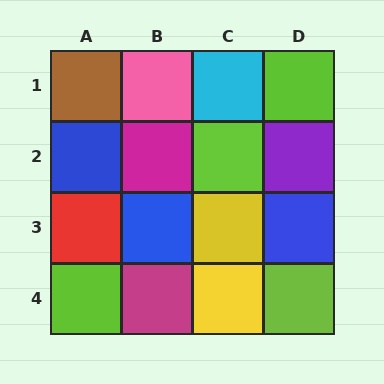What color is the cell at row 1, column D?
Lime.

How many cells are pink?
1 cell is pink.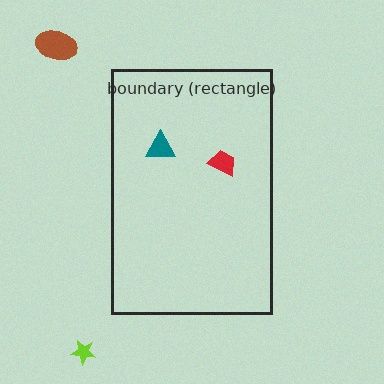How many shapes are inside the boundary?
2 inside, 2 outside.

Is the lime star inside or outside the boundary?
Outside.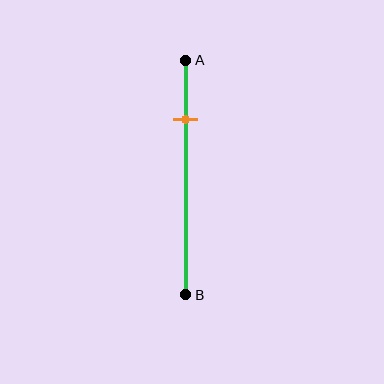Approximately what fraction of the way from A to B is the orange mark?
The orange mark is approximately 25% of the way from A to B.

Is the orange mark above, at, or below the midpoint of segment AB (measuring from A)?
The orange mark is above the midpoint of segment AB.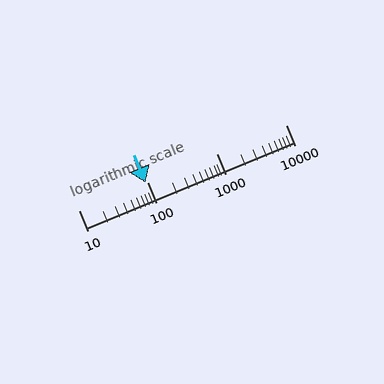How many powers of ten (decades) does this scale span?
The scale spans 3 decades, from 10 to 10000.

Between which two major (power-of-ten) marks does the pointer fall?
The pointer is between 10 and 100.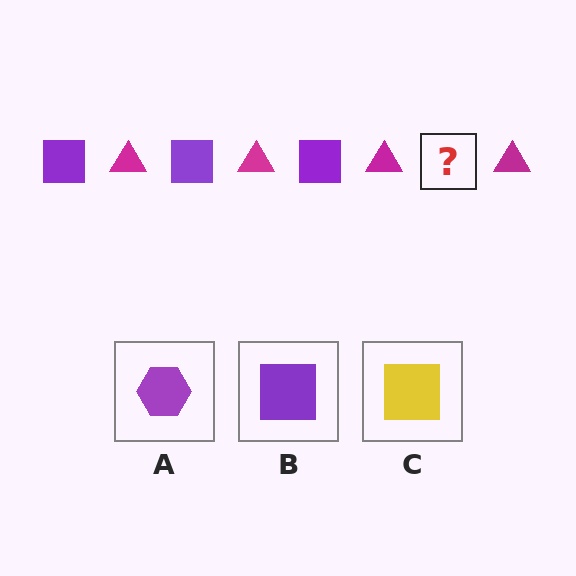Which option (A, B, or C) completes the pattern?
B.